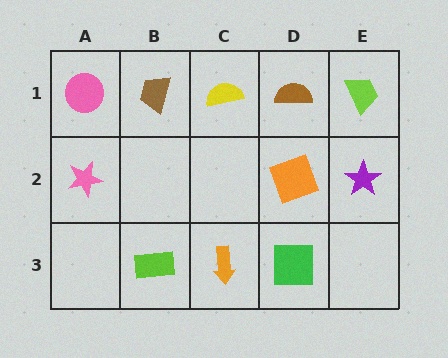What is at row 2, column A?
A pink star.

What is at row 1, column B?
A brown trapezoid.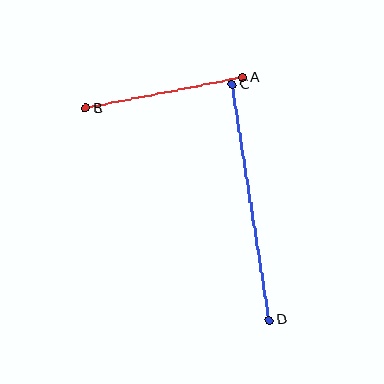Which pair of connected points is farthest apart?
Points C and D are farthest apart.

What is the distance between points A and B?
The distance is approximately 160 pixels.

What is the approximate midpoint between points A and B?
The midpoint is at approximately (164, 93) pixels.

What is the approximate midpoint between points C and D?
The midpoint is at approximately (251, 202) pixels.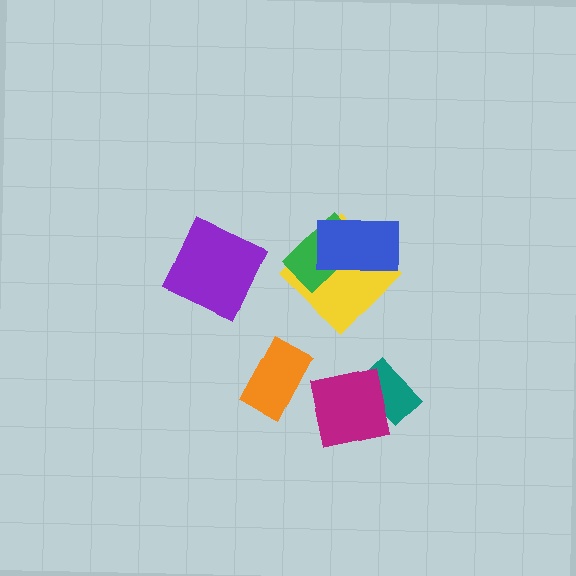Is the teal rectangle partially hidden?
Yes, it is partially covered by another shape.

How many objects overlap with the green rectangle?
2 objects overlap with the green rectangle.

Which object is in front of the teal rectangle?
The magenta square is in front of the teal rectangle.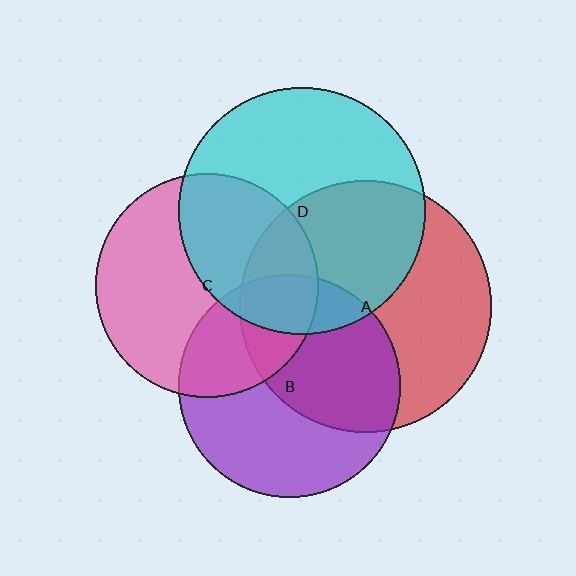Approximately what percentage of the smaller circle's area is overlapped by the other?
Approximately 30%.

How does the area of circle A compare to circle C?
Approximately 1.3 times.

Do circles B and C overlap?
Yes.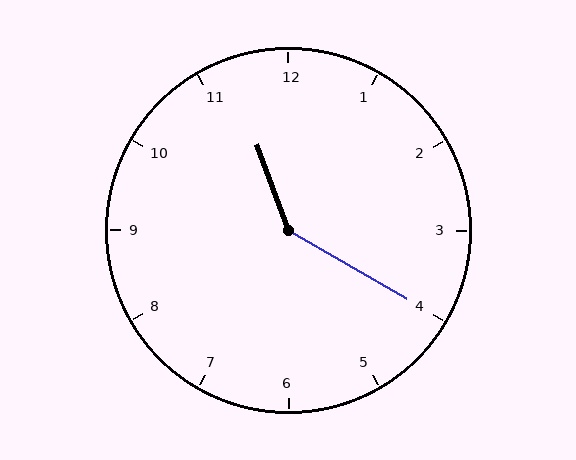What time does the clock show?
11:20.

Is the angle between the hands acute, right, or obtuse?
It is obtuse.